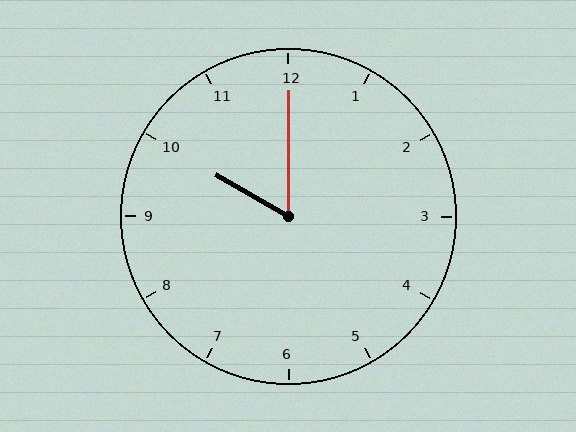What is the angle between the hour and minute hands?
Approximately 60 degrees.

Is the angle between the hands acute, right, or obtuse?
It is acute.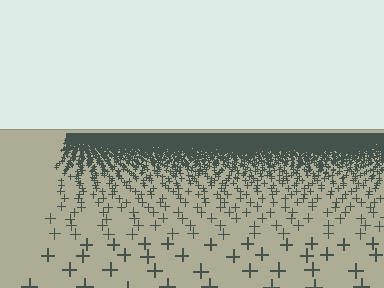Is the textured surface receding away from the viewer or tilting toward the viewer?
The surface is receding away from the viewer. Texture elements get smaller and denser toward the top.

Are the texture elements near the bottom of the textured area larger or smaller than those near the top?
Larger. Near the bottom, elements are closer to the viewer and appear at a bigger on-screen size.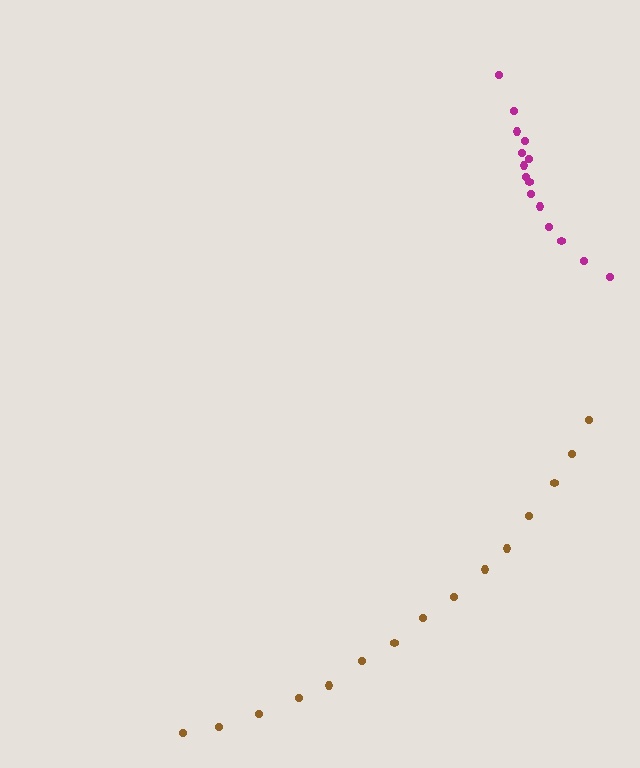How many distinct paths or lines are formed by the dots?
There are 2 distinct paths.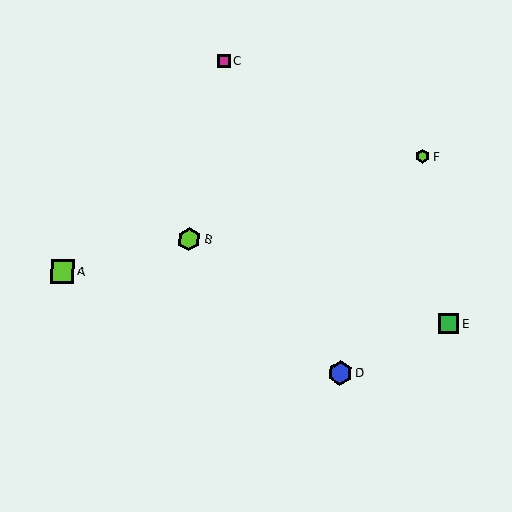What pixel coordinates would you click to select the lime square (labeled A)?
Click at (63, 271) to select the lime square A.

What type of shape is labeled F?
Shape F is a lime hexagon.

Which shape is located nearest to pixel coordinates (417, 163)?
The lime hexagon (labeled F) at (423, 156) is nearest to that location.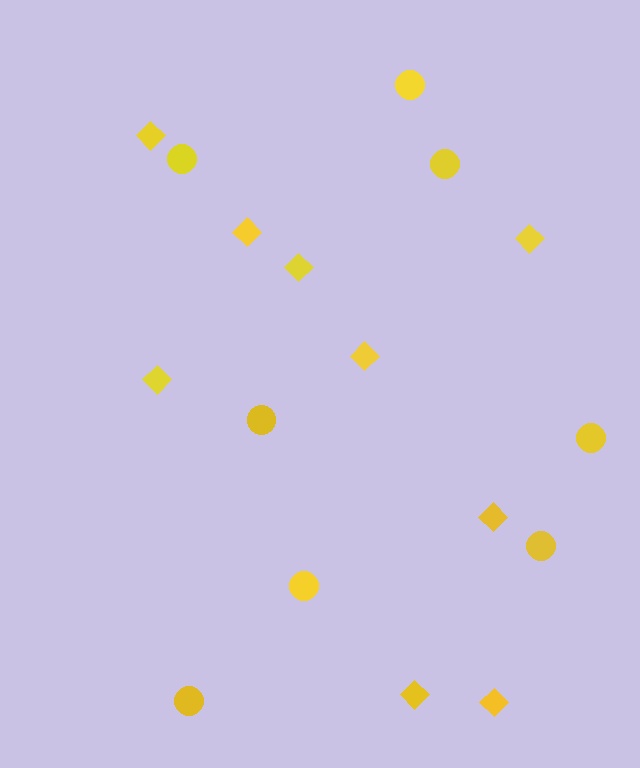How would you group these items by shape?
There are 2 groups: one group of circles (8) and one group of diamonds (9).